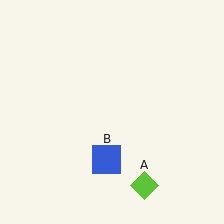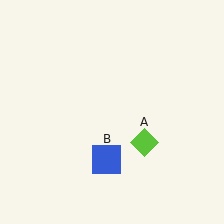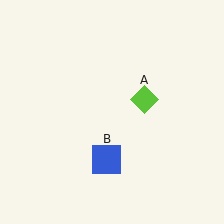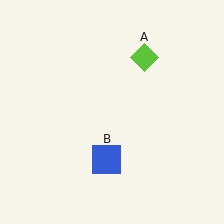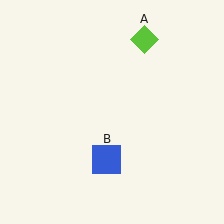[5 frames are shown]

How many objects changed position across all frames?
1 object changed position: lime diamond (object A).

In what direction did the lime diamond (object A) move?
The lime diamond (object A) moved up.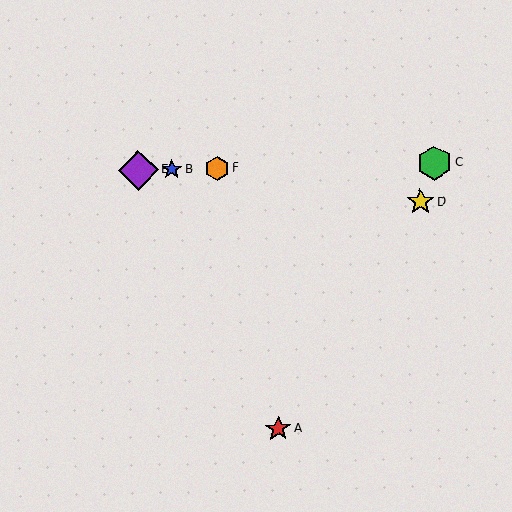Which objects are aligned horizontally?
Objects B, C, E, F are aligned horizontally.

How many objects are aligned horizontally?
4 objects (B, C, E, F) are aligned horizontally.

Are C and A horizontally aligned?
No, C is at y≈163 and A is at y≈429.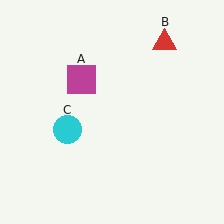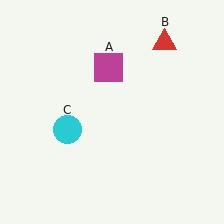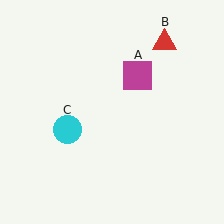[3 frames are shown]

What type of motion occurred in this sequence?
The magenta square (object A) rotated clockwise around the center of the scene.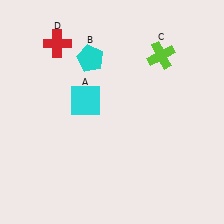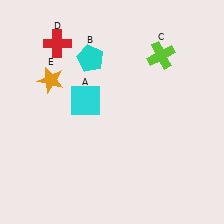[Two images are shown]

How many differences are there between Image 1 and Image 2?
There is 1 difference between the two images.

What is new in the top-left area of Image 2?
An orange star (E) was added in the top-left area of Image 2.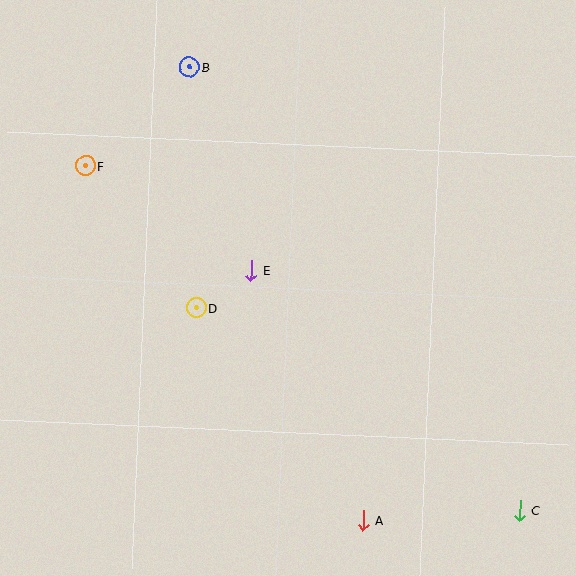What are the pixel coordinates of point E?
Point E is at (251, 271).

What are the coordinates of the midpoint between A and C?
The midpoint between A and C is at (441, 515).